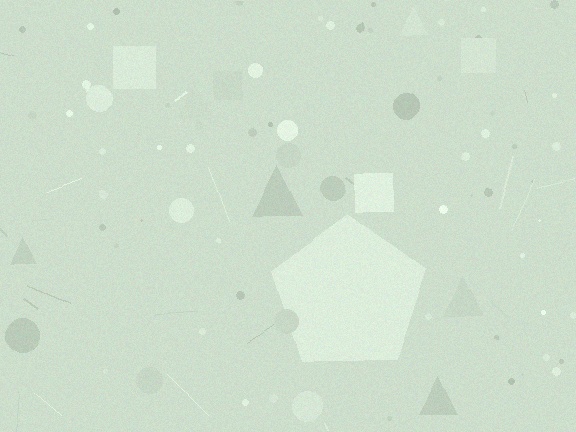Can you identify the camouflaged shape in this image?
The camouflaged shape is a pentagon.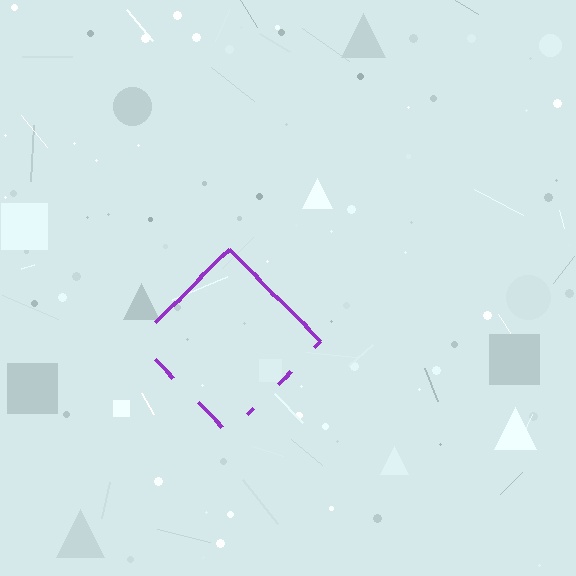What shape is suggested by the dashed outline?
The dashed outline suggests a diamond.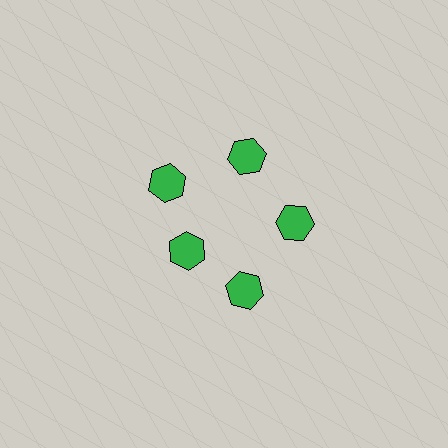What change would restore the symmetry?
The symmetry would be restored by moving it outward, back onto the ring so that all 5 hexagons sit at equal angles and equal distance from the center.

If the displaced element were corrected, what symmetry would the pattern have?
It would have 5-fold rotational symmetry — the pattern would map onto itself every 72 degrees.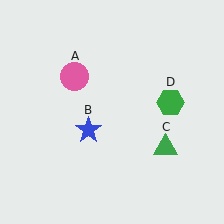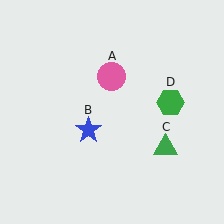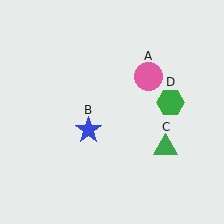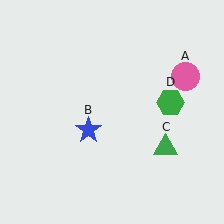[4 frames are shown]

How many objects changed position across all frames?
1 object changed position: pink circle (object A).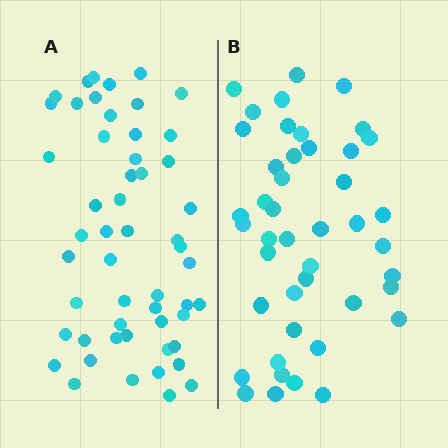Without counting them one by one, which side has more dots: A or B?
Region A (the left region) has more dots.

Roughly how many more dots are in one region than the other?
Region A has roughly 8 or so more dots than region B.